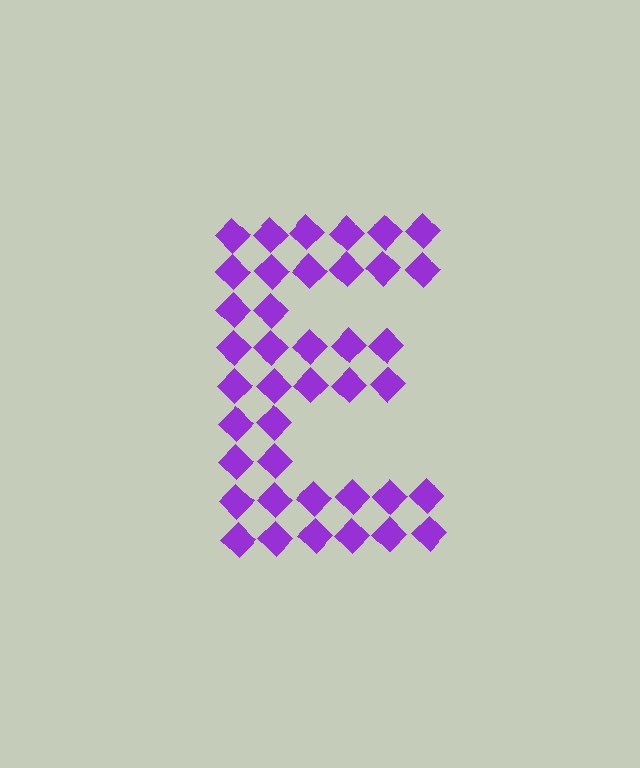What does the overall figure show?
The overall figure shows the letter E.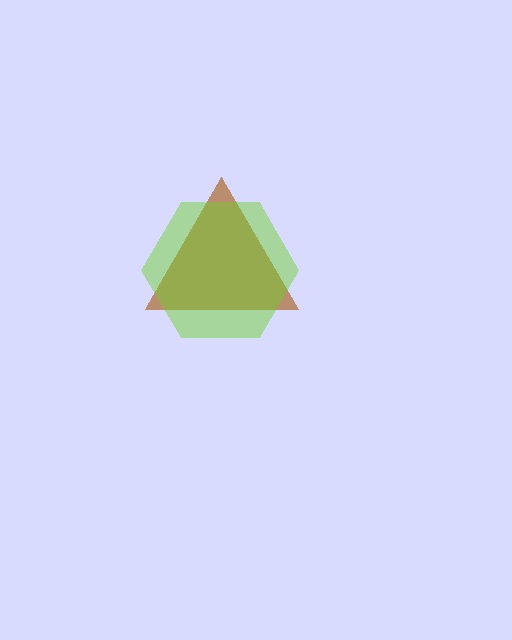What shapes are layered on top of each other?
The layered shapes are: a brown triangle, a lime hexagon.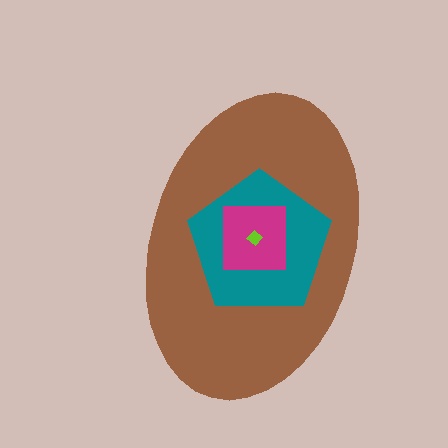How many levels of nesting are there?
4.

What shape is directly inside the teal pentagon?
The magenta square.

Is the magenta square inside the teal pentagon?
Yes.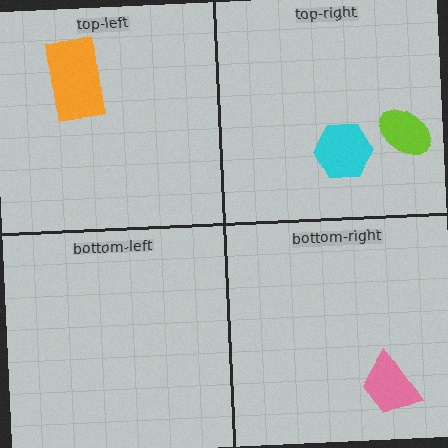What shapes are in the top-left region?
The orange rectangle.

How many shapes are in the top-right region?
2.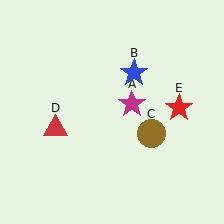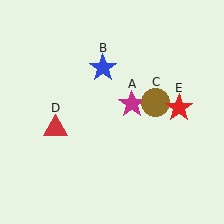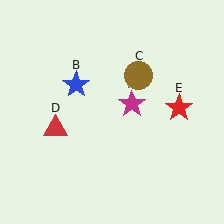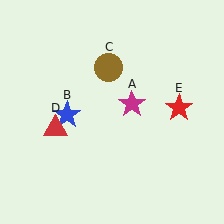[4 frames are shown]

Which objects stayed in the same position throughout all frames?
Magenta star (object A) and red triangle (object D) and red star (object E) remained stationary.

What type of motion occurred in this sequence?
The blue star (object B), brown circle (object C) rotated counterclockwise around the center of the scene.